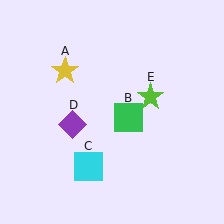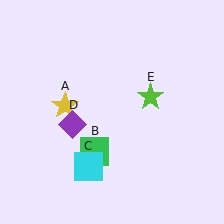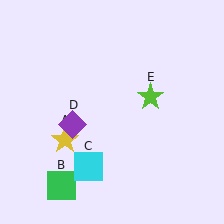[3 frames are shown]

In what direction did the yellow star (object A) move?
The yellow star (object A) moved down.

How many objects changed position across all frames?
2 objects changed position: yellow star (object A), green square (object B).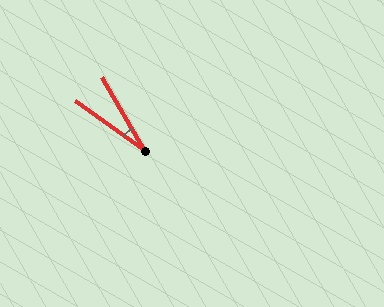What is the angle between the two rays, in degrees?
Approximately 24 degrees.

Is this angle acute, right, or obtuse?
It is acute.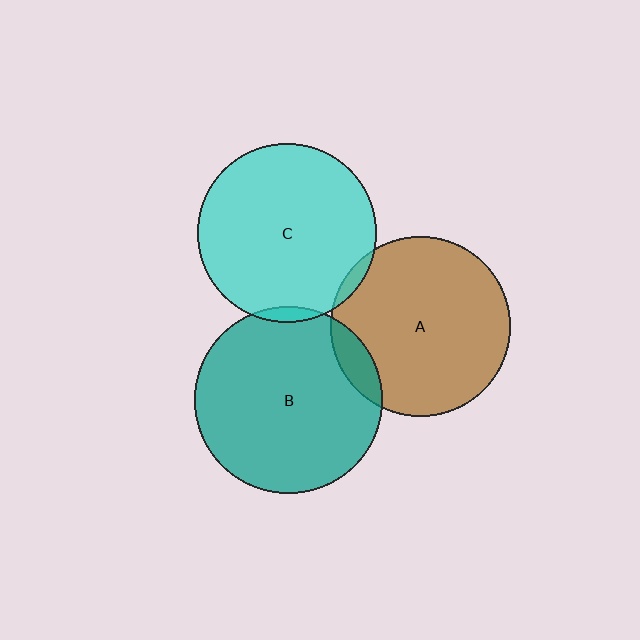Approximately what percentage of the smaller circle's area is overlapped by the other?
Approximately 10%.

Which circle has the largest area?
Circle B (teal).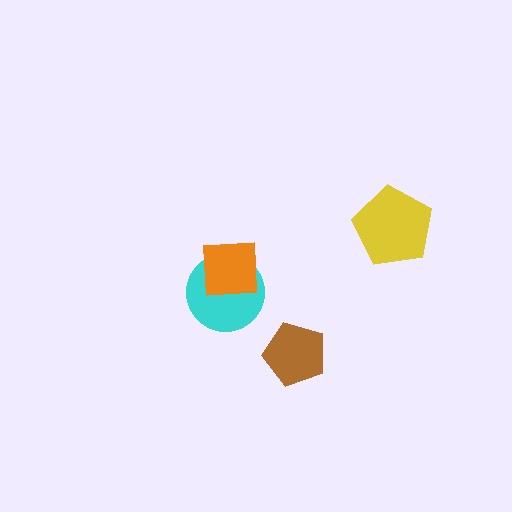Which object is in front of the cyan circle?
The orange square is in front of the cyan circle.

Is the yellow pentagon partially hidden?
No, no other shape covers it.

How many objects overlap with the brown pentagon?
0 objects overlap with the brown pentagon.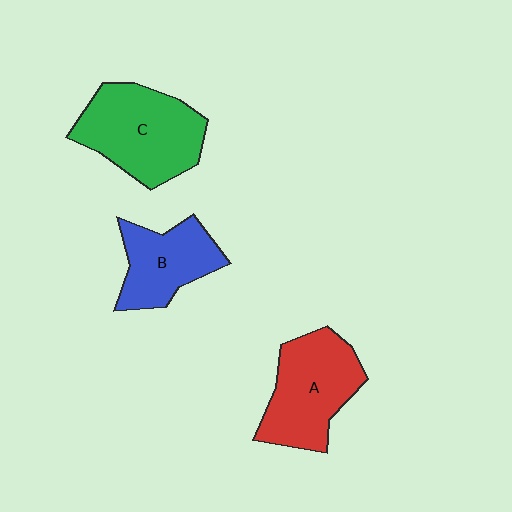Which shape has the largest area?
Shape C (green).